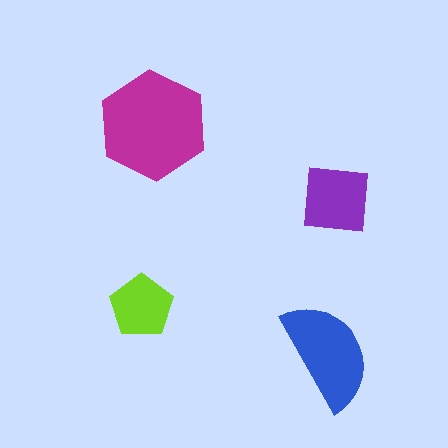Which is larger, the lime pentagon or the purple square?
The purple square.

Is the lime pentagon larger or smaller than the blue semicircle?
Smaller.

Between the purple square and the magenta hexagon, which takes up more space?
The magenta hexagon.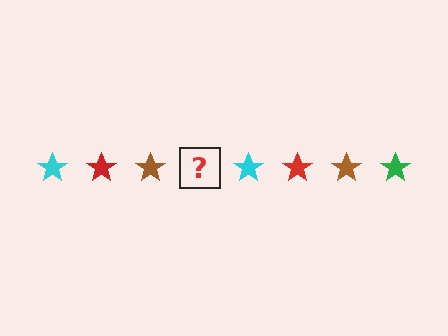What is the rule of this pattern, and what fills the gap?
The rule is that the pattern cycles through cyan, red, brown, green stars. The gap should be filled with a green star.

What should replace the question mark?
The question mark should be replaced with a green star.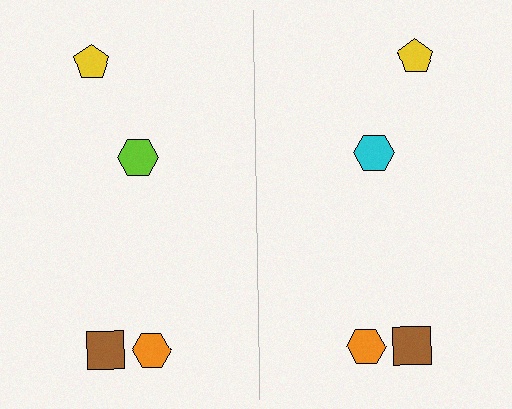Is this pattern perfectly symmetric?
No, the pattern is not perfectly symmetric. The cyan hexagon on the right side breaks the symmetry — its mirror counterpart is lime.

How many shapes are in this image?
There are 8 shapes in this image.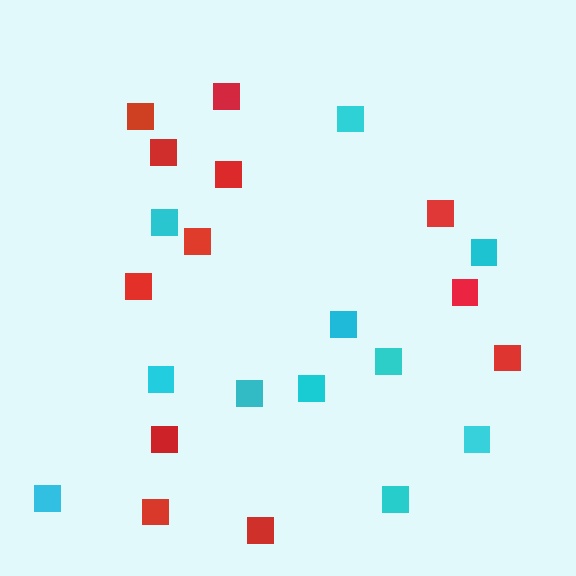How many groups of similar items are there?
There are 2 groups: one group of red squares (12) and one group of cyan squares (11).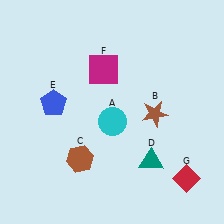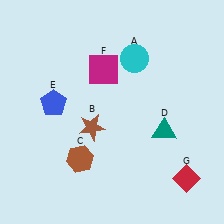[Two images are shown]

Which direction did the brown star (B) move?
The brown star (B) moved left.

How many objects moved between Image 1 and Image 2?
3 objects moved between the two images.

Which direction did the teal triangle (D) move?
The teal triangle (D) moved up.